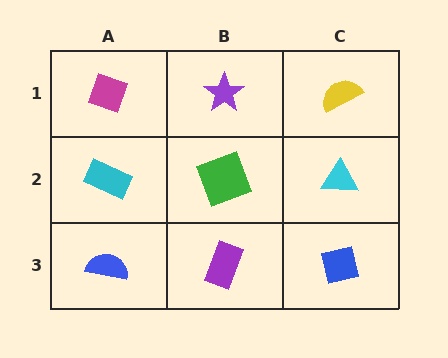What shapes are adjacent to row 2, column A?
A magenta diamond (row 1, column A), a blue semicircle (row 3, column A), a green square (row 2, column B).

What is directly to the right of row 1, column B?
A yellow semicircle.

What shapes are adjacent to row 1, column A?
A cyan rectangle (row 2, column A), a purple star (row 1, column B).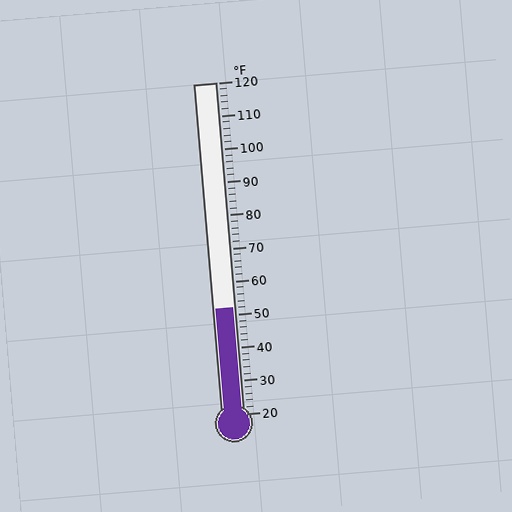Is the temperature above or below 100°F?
The temperature is below 100°F.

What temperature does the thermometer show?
The thermometer shows approximately 52°F.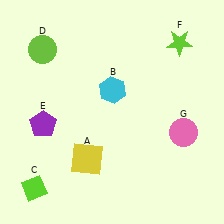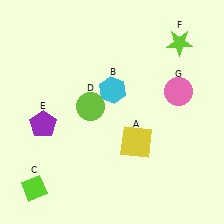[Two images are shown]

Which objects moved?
The objects that moved are: the yellow square (A), the lime circle (D), the pink circle (G).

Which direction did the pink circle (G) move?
The pink circle (G) moved up.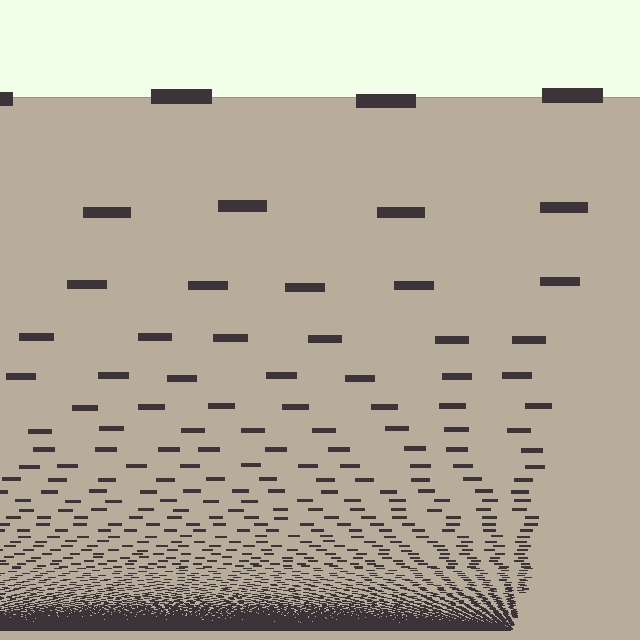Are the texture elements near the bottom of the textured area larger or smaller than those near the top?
Smaller. The gradient is inverted — elements near the bottom are smaller and denser.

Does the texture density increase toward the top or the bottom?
Density increases toward the bottom.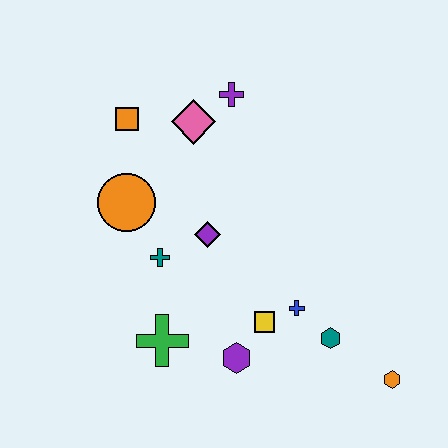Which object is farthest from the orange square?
The orange hexagon is farthest from the orange square.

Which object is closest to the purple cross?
The pink diamond is closest to the purple cross.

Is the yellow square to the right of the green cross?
Yes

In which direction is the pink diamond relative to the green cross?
The pink diamond is above the green cross.